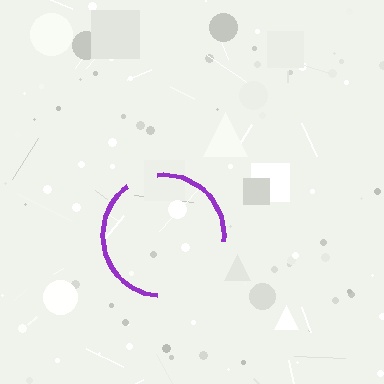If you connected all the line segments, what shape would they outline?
They would outline a circle.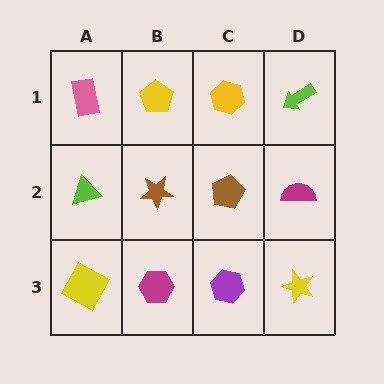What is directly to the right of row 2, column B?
A brown pentagon.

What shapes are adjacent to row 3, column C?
A brown pentagon (row 2, column C), a magenta hexagon (row 3, column B), a yellow star (row 3, column D).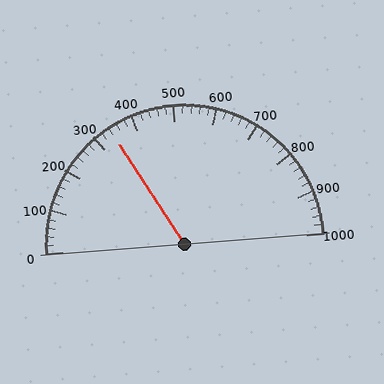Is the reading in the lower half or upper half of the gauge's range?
The reading is in the lower half of the range (0 to 1000).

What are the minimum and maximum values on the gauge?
The gauge ranges from 0 to 1000.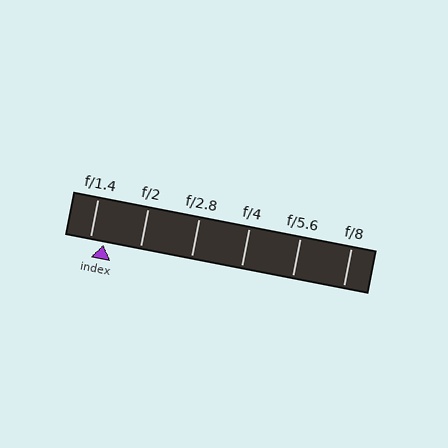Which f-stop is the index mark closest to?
The index mark is closest to f/1.4.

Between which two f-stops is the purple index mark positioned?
The index mark is between f/1.4 and f/2.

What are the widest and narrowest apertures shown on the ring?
The widest aperture shown is f/1.4 and the narrowest is f/8.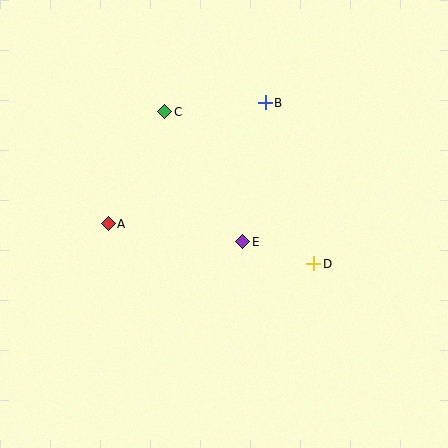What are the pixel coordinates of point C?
Point C is at (165, 112).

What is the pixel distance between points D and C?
The distance between D and C is 213 pixels.